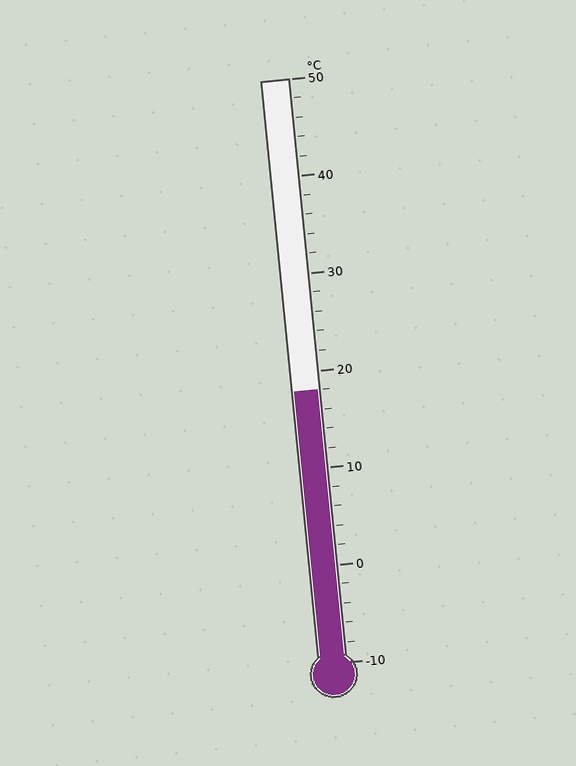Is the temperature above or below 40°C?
The temperature is below 40°C.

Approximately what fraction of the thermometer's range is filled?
The thermometer is filled to approximately 45% of its range.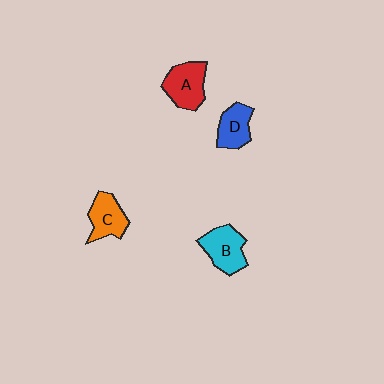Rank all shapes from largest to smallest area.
From largest to smallest: A (red), B (cyan), C (orange), D (blue).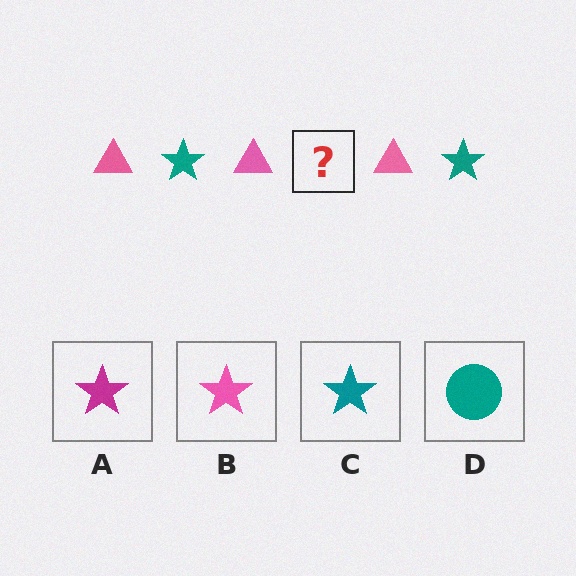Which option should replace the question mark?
Option C.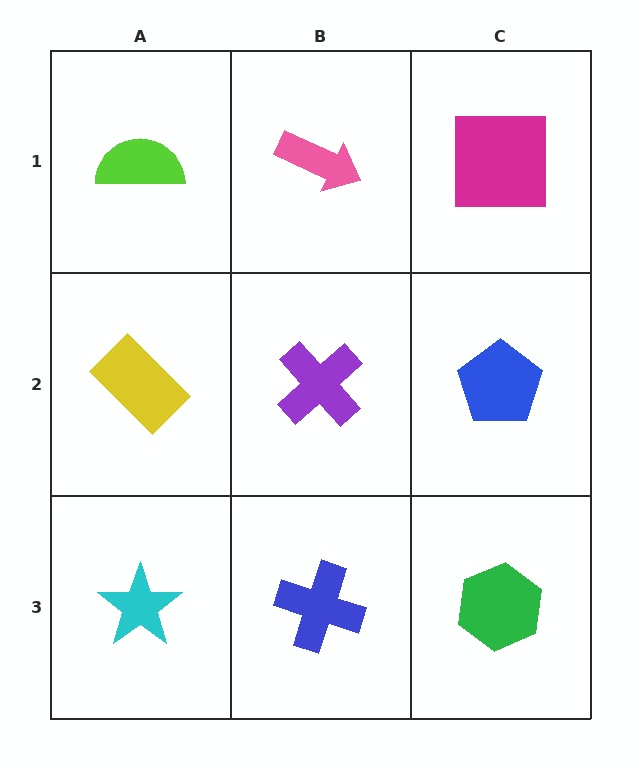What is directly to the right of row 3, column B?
A green hexagon.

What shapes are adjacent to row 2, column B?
A pink arrow (row 1, column B), a blue cross (row 3, column B), a yellow rectangle (row 2, column A), a blue pentagon (row 2, column C).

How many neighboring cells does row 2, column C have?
3.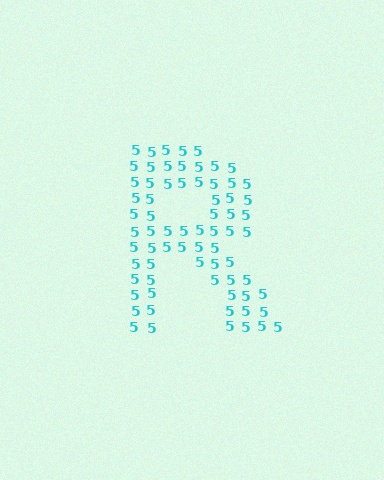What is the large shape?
The large shape is the letter R.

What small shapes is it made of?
It is made of small digit 5's.